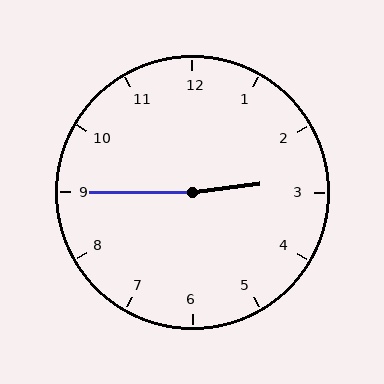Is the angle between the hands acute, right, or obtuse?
It is obtuse.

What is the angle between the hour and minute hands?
Approximately 172 degrees.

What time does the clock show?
2:45.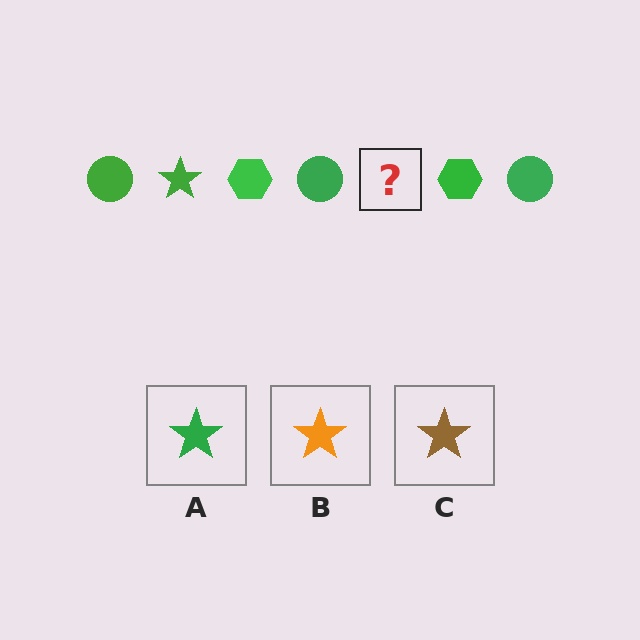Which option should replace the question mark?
Option A.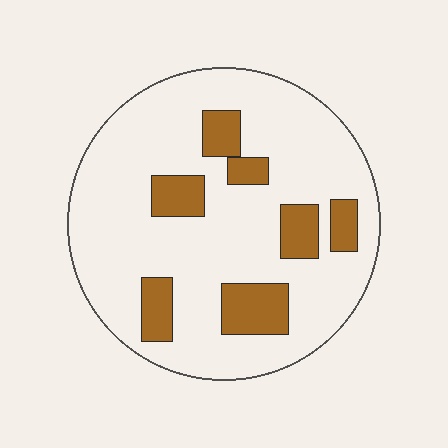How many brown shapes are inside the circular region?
7.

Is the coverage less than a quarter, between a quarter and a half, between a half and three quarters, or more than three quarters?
Less than a quarter.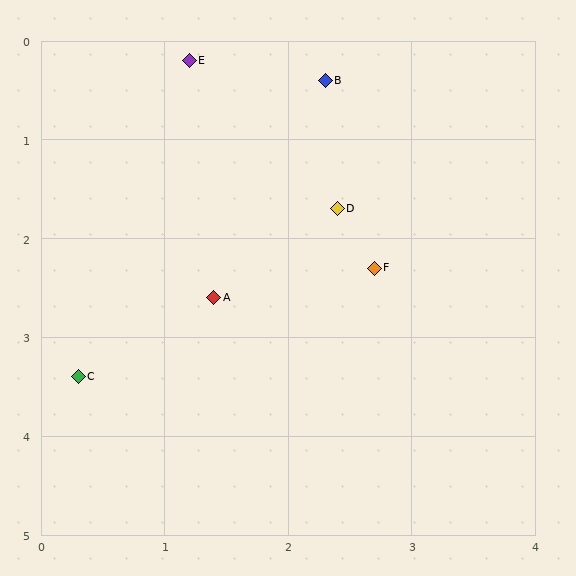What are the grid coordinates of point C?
Point C is at approximately (0.3, 3.4).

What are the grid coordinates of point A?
Point A is at approximately (1.4, 2.6).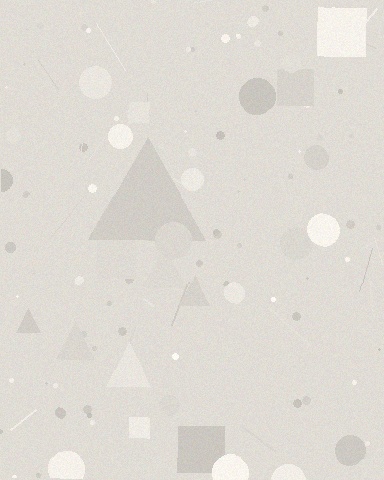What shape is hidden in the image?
A triangle is hidden in the image.